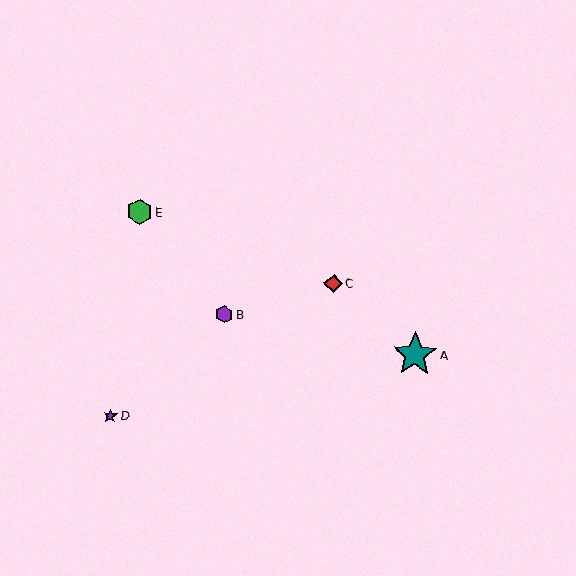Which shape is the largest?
The teal star (labeled A) is the largest.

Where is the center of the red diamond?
The center of the red diamond is at (333, 283).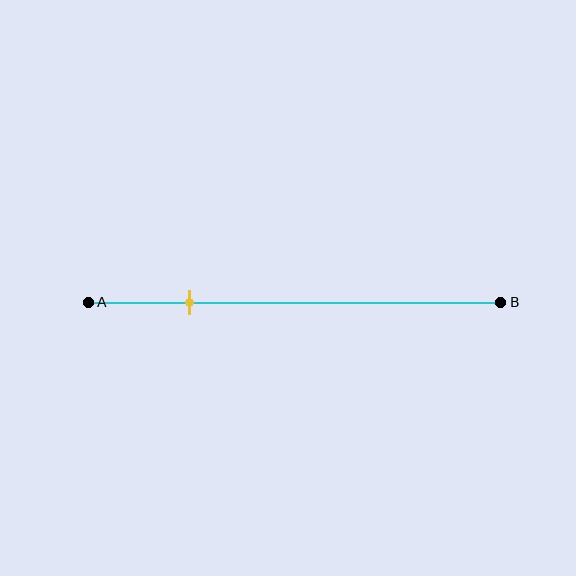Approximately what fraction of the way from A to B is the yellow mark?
The yellow mark is approximately 25% of the way from A to B.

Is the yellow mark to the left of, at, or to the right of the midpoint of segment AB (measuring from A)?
The yellow mark is to the left of the midpoint of segment AB.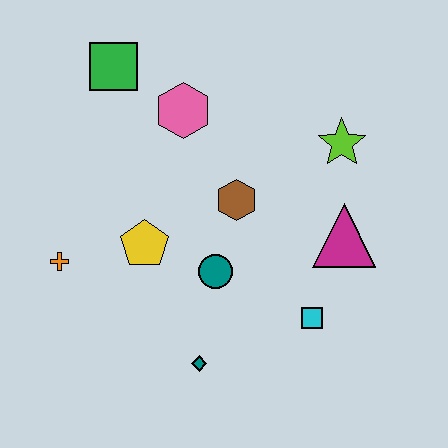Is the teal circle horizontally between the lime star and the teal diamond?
Yes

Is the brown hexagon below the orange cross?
No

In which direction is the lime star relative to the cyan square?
The lime star is above the cyan square.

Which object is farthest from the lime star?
The orange cross is farthest from the lime star.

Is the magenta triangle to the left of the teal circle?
No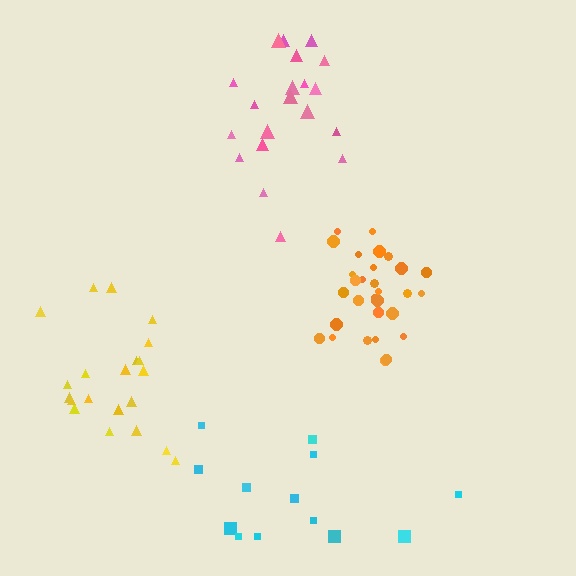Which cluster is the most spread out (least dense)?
Cyan.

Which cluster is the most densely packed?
Orange.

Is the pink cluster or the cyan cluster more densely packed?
Pink.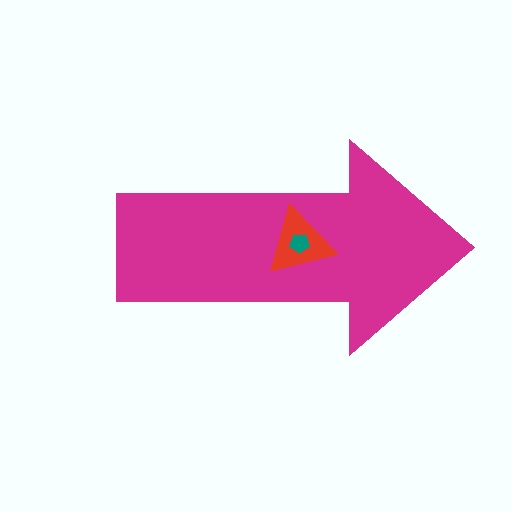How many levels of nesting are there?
3.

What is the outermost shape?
The magenta arrow.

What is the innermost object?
The teal pentagon.